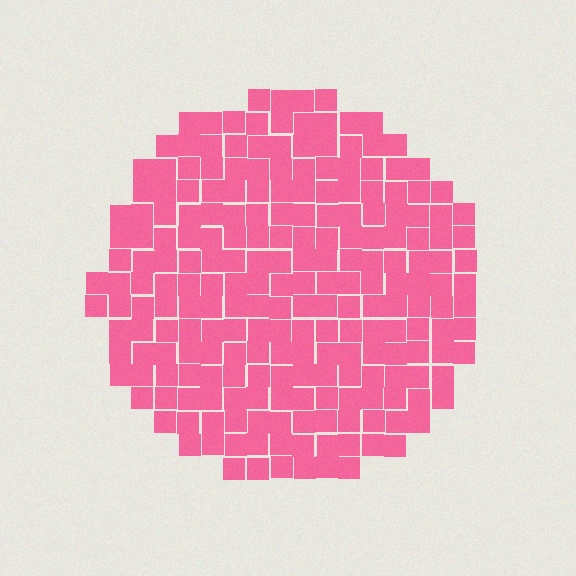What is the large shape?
The large shape is a circle.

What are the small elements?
The small elements are squares.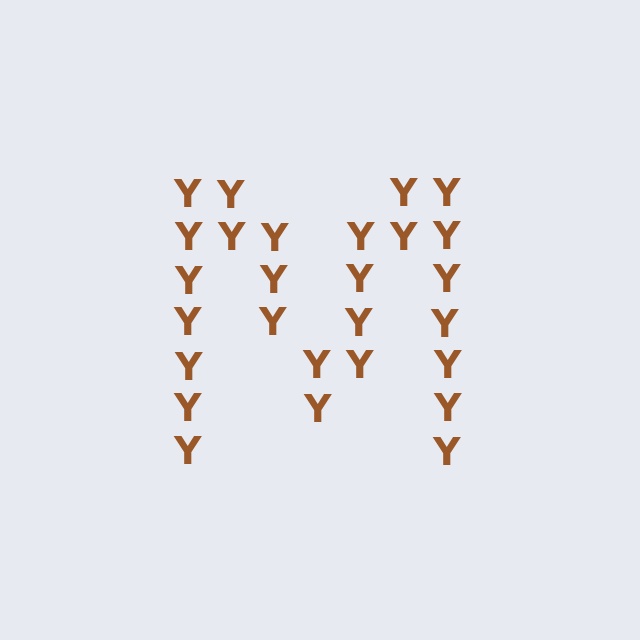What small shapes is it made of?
It is made of small letter Y's.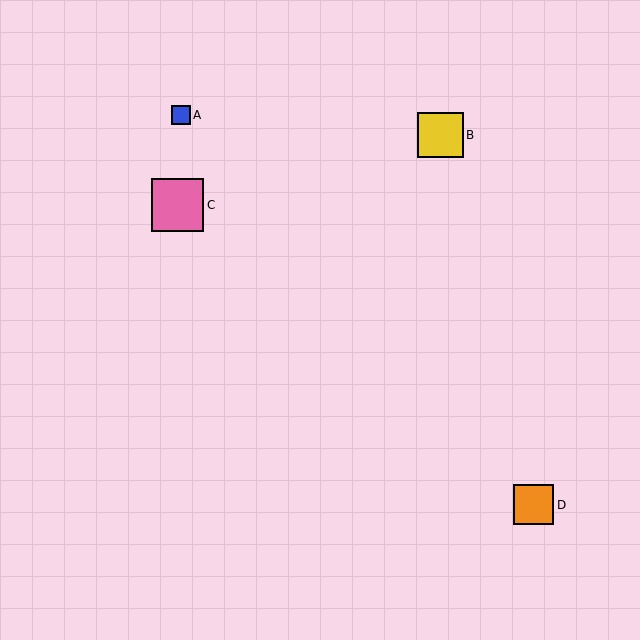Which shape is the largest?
The pink square (labeled C) is the largest.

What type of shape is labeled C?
Shape C is a pink square.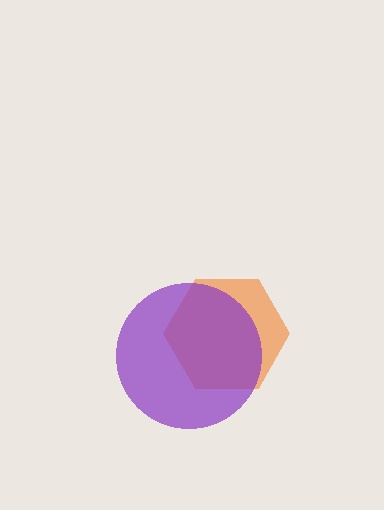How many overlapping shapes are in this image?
There are 2 overlapping shapes in the image.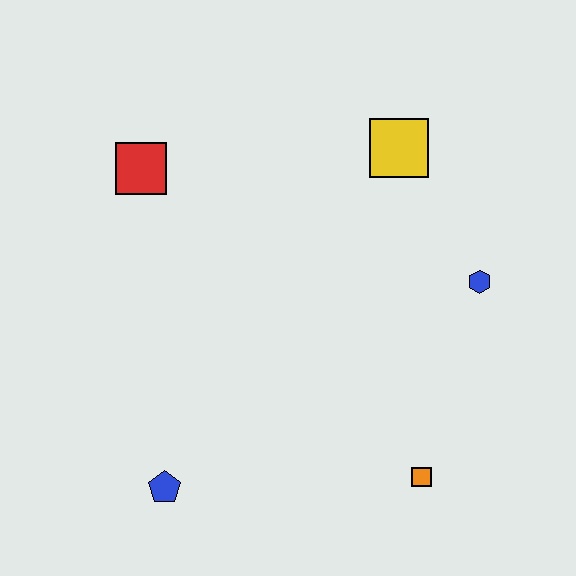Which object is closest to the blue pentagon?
The orange square is closest to the blue pentagon.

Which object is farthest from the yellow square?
The blue pentagon is farthest from the yellow square.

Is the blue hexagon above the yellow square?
No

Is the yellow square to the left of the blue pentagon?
No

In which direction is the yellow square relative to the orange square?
The yellow square is above the orange square.